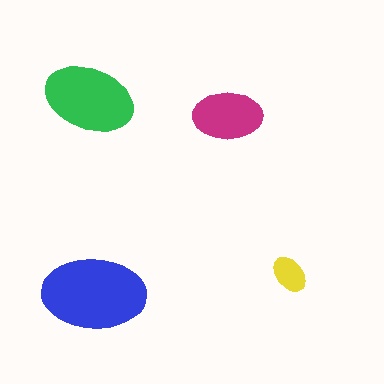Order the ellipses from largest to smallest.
the blue one, the green one, the magenta one, the yellow one.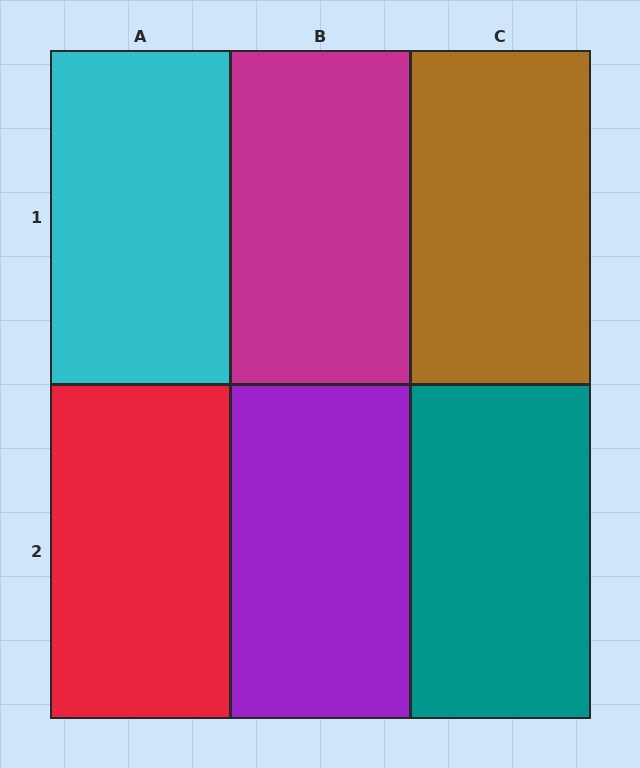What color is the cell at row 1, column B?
Magenta.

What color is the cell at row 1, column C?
Brown.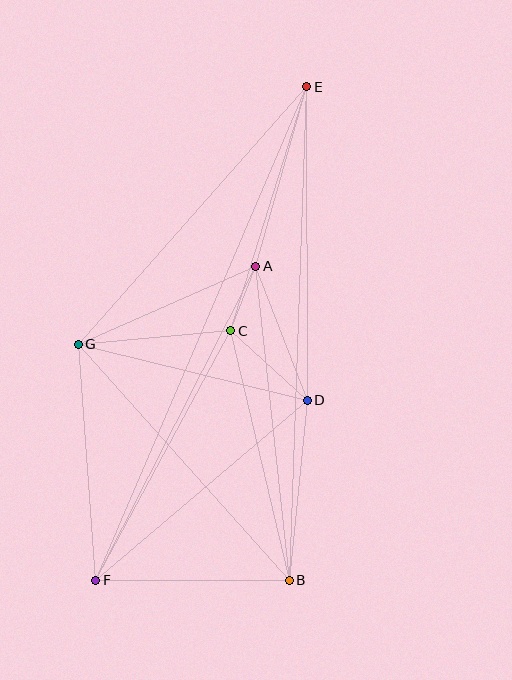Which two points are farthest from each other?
Points E and F are farthest from each other.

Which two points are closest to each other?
Points A and C are closest to each other.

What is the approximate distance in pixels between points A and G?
The distance between A and G is approximately 194 pixels.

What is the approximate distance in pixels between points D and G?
The distance between D and G is approximately 235 pixels.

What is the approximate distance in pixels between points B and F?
The distance between B and F is approximately 193 pixels.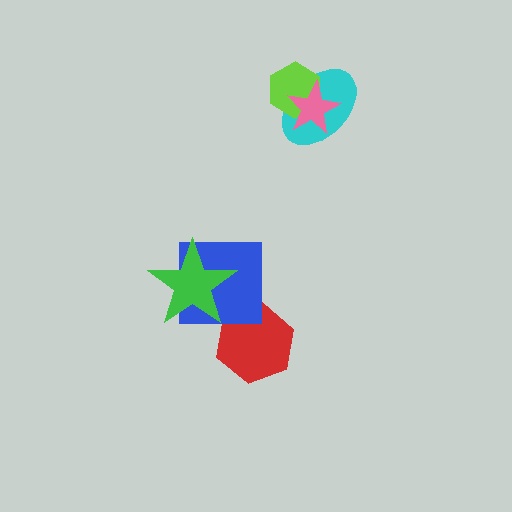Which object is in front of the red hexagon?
The blue square is in front of the red hexagon.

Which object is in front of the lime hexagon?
The pink star is in front of the lime hexagon.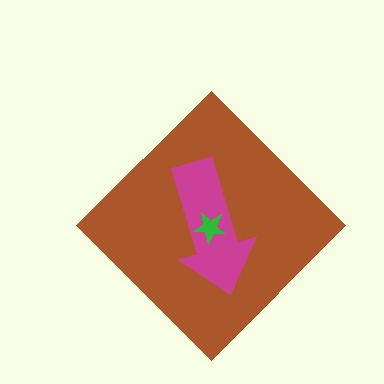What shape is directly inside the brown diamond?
The magenta arrow.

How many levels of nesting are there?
3.